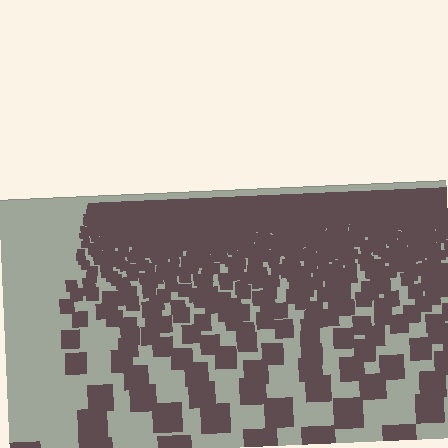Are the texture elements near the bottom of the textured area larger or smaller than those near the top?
Larger. Near the bottom, elements are closer to the viewer and appear at a bigger on-screen size.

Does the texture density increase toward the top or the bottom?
Density increases toward the top.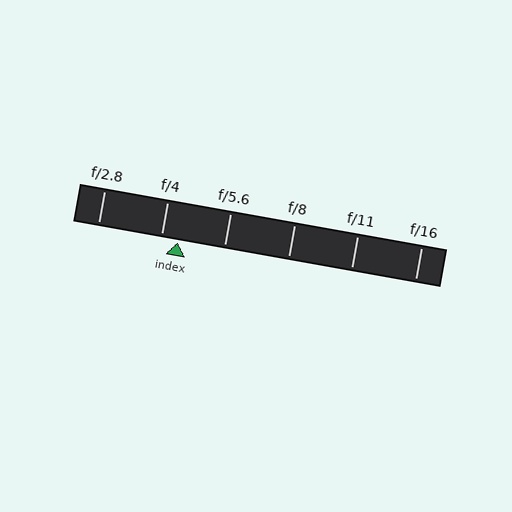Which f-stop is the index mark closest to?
The index mark is closest to f/4.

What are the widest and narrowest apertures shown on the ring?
The widest aperture shown is f/2.8 and the narrowest is f/16.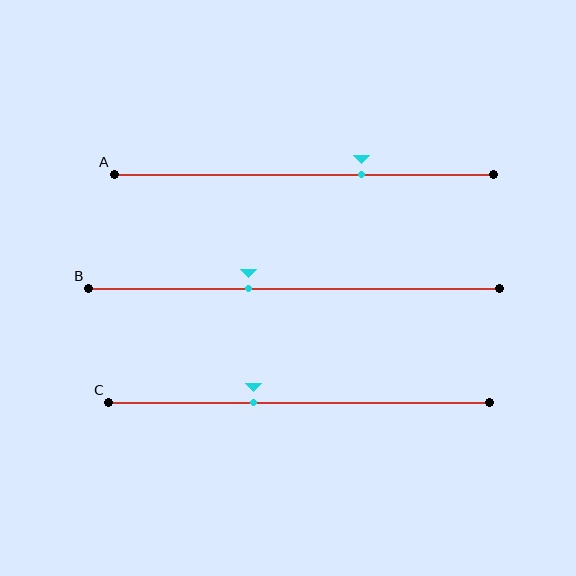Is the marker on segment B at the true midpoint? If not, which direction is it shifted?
No, the marker on segment B is shifted to the left by about 11% of the segment length.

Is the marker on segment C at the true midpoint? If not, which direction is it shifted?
No, the marker on segment C is shifted to the left by about 12% of the segment length.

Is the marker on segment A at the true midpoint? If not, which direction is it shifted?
No, the marker on segment A is shifted to the right by about 15% of the segment length.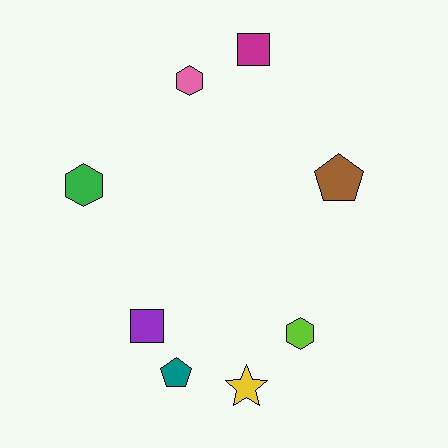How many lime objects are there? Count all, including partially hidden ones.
There is 1 lime object.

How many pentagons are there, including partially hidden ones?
There are 2 pentagons.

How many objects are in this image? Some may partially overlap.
There are 8 objects.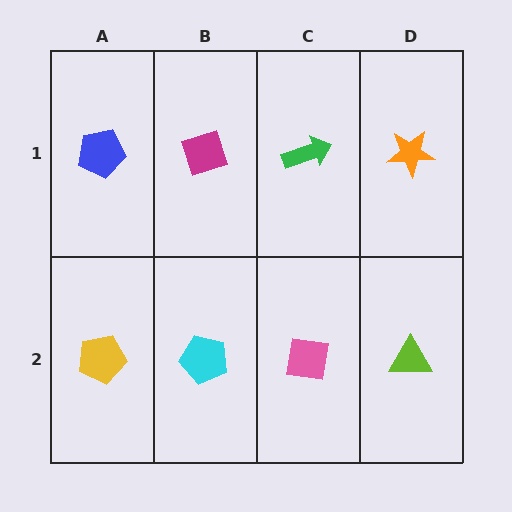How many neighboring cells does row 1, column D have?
2.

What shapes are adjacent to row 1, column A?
A yellow pentagon (row 2, column A), a magenta diamond (row 1, column B).